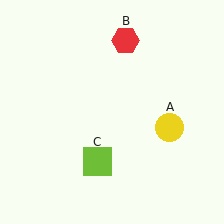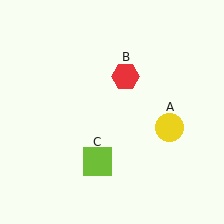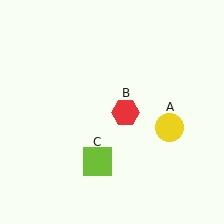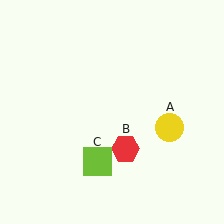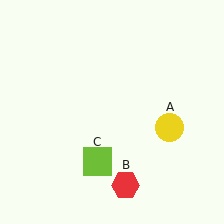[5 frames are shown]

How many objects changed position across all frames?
1 object changed position: red hexagon (object B).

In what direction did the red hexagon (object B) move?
The red hexagon (object B) moved down.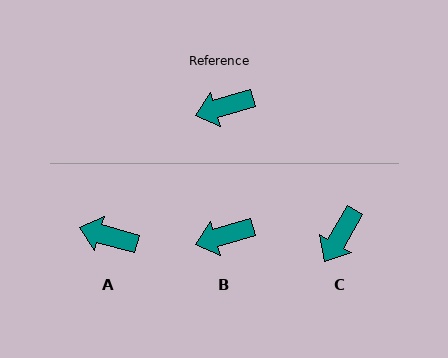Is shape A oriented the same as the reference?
No, it is off by about 32 degrees.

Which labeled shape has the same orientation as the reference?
B.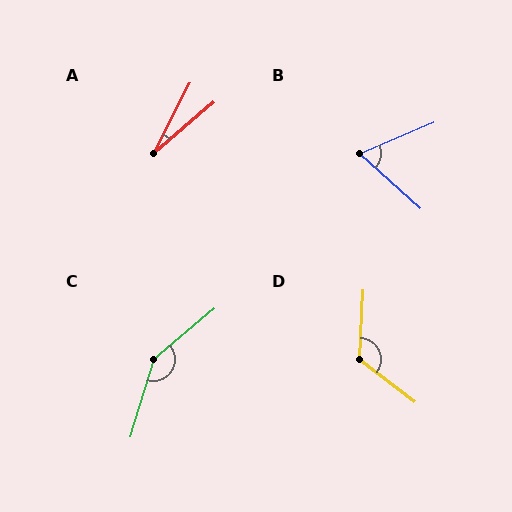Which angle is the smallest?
A, at approximately 22 degrees.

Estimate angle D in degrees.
Approximately 125 degrees.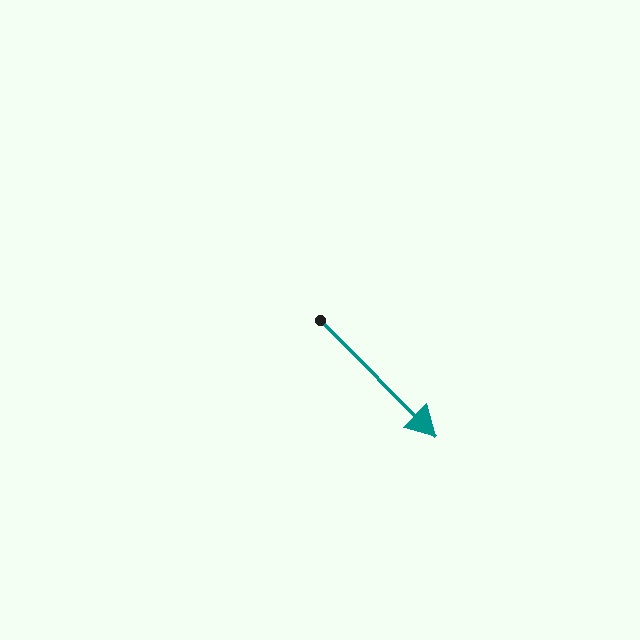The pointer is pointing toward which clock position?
Roughly 5 o'clock.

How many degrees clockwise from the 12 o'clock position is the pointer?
Approximately 135 degrees.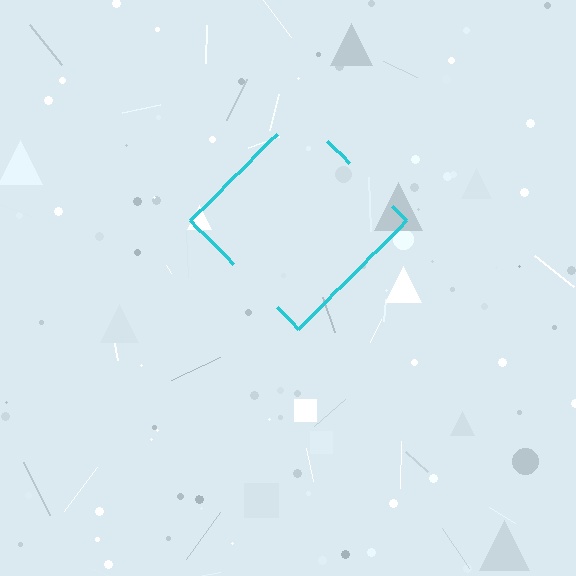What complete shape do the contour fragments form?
The contour fragments form a diamond.